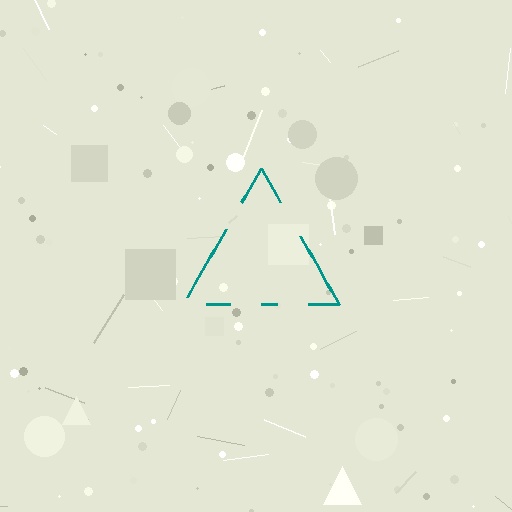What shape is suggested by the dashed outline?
The dashed outline suggests a triangle.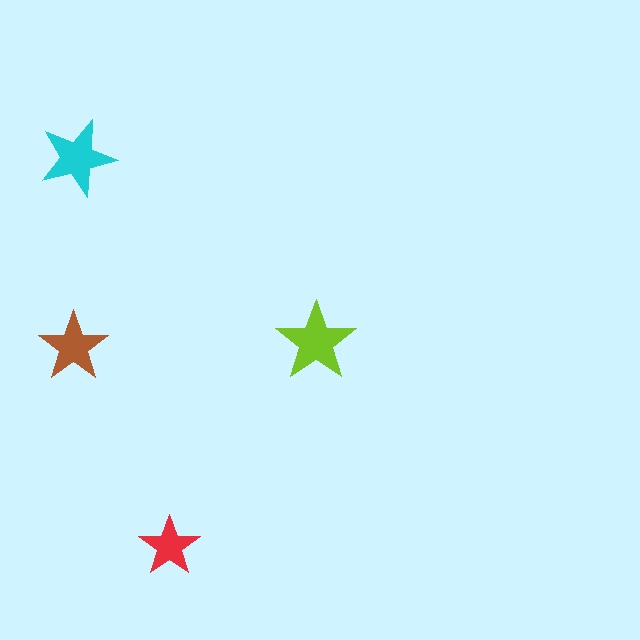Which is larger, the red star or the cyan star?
The cyan one.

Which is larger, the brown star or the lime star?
The lime one.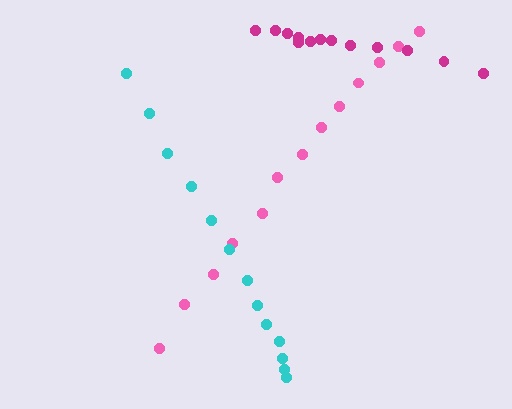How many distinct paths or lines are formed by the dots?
There are 3 distinct paths.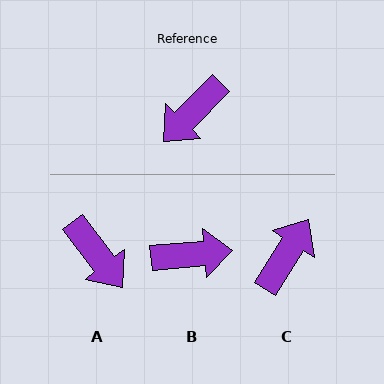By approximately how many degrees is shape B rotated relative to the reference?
Approximately 140 degrees counter-clockwise.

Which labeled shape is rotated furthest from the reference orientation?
C, about 167 degrees away.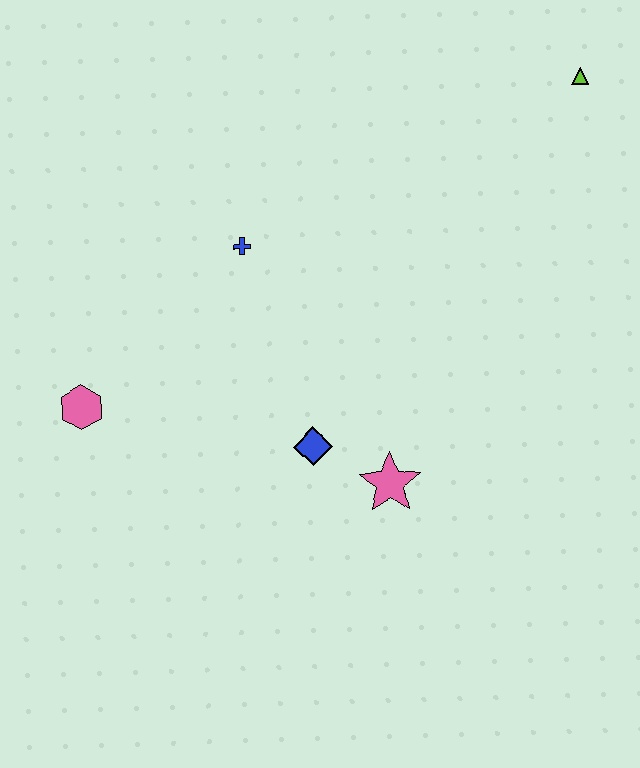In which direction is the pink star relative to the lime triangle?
The pink star is below the lime triangle.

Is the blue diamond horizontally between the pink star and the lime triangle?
No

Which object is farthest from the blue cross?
The lime triangle is farthest from the blue cross.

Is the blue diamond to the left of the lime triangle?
Yes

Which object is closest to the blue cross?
The blue diamond is closest to the blue cross.